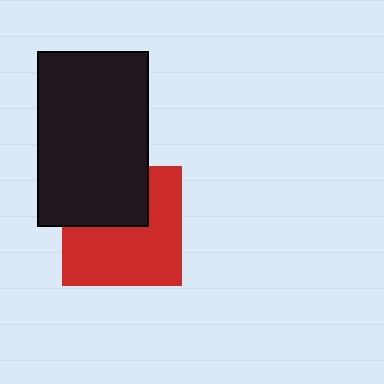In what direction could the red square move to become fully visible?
The red square could move down. That would shift it out from behind the black rectangle entirely.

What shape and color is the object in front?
The object in front is a black rectangle.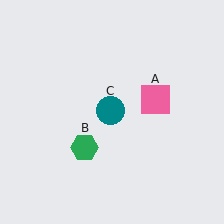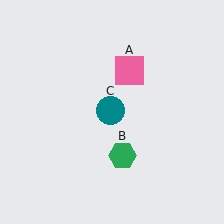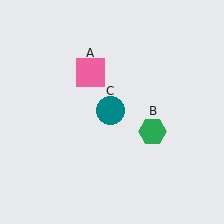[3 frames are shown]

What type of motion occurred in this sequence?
The pink square (object A), green hexagon (object B) rotated counterclockwise around the center of the scene.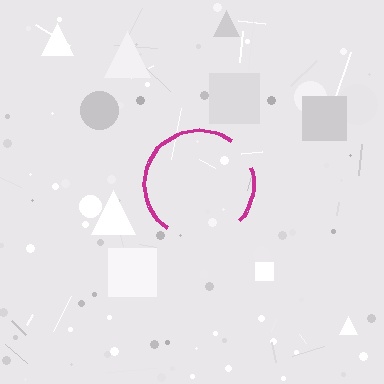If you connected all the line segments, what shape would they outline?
They would outline a circle.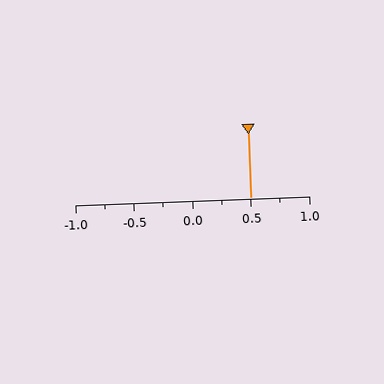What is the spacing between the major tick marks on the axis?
The major ticks are spaced 0.5 apart.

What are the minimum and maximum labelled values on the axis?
The axis runs from -1.0 to 1.0.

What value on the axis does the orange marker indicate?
The marker indicates approximately 0.5.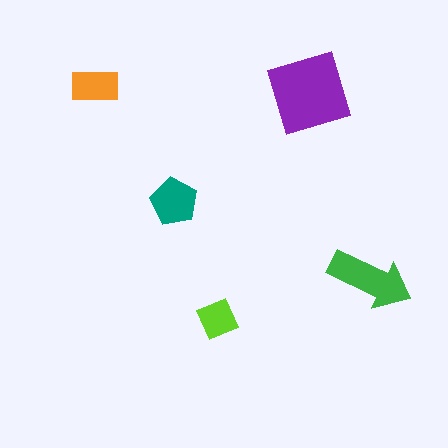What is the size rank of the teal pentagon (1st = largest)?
3rd.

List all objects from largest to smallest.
The purple diamond, the green arrow, the teal pentagon, the orange rectangle, the lime square.